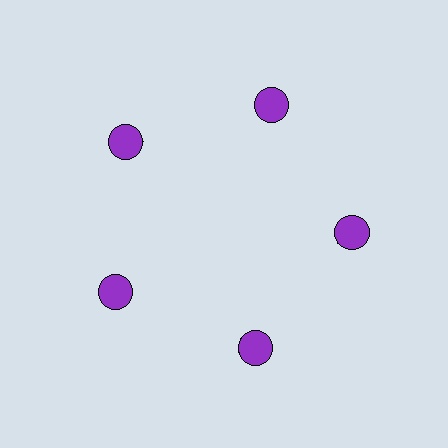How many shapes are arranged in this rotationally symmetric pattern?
There are 10 shapes, arranged in 5 groups of 2.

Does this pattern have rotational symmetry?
Yes, this pattern has 5-fold rotational symmetry. It looks the same after rotating 72 degrees around the center.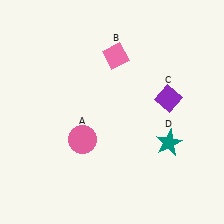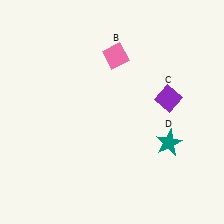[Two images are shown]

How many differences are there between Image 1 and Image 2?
There is 1 difference between the two images.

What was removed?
The pink circle (A) was removed in Image 2.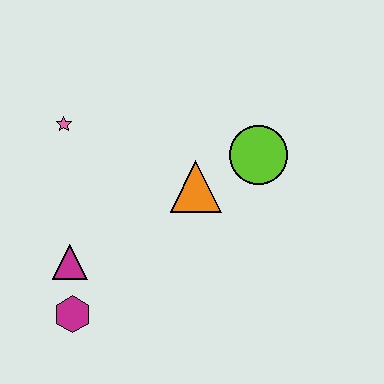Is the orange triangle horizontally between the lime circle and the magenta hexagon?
Yes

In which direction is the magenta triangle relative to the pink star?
The magenta triangle is below the pink star.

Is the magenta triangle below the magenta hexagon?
No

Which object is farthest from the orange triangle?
The magenta hexagon is farthest from the orange triangle.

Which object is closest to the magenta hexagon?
The magenta triangle is closest to the magenta hexagon.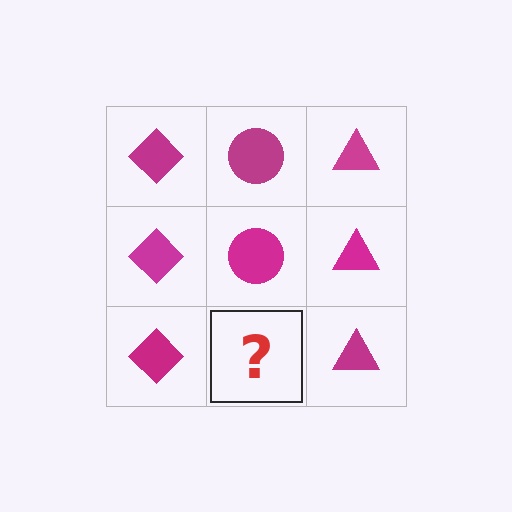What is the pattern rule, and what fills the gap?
The rule is that each column has a consistent shape. The gap should be filled with a magenta circle.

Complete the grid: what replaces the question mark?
The question mark should be replaced with a magenta circle.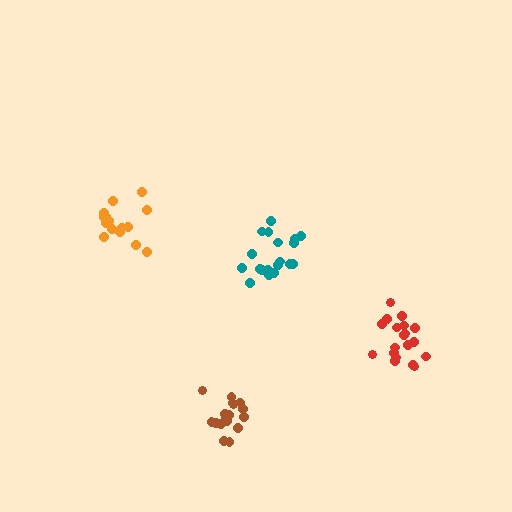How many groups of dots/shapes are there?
There are 4 groups.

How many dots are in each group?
Group 1: 15 dots, Group 2: 17 dots, Group 3: 19 dots, Group 4: 19 dots (70 total).